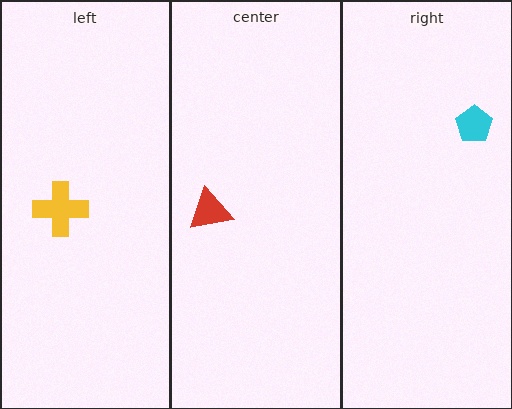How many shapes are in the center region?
1.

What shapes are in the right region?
The cyan pentagon.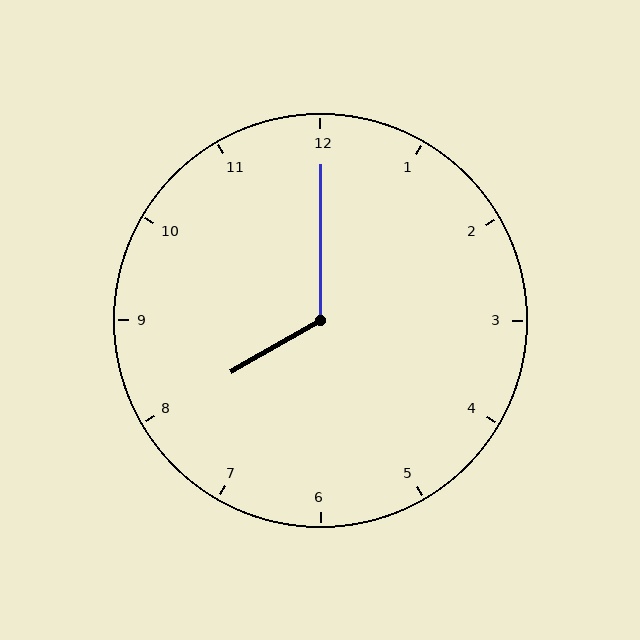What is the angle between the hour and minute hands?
Approximately 120 degrees.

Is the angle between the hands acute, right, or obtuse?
It is obtuse.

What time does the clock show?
8:00.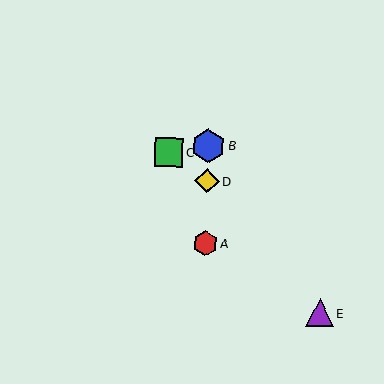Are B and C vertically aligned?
No, B is at x≈208 and C is at x≈169.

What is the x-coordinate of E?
Object E is at x≈320.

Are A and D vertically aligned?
Yes, both are at x≈205.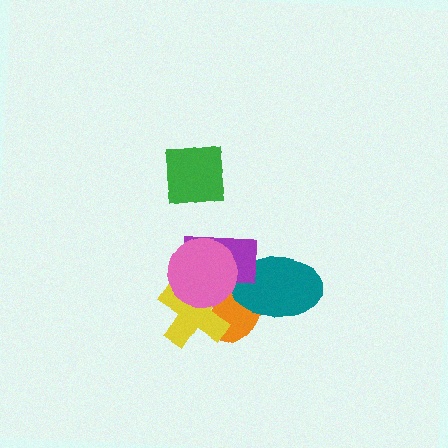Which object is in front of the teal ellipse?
The purple rectangle is in front of the teal ellipse.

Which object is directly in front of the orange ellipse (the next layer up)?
The yellow cross is directly in front of the orange ellipse.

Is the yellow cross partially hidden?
Yes, it is partially covered by another shape.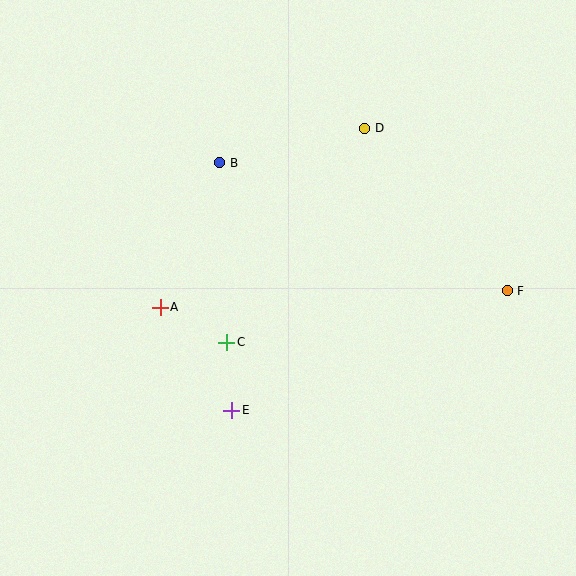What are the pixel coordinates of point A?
Point A is at (160, 307).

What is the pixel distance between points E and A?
The distance between E and A is 125 pixels.